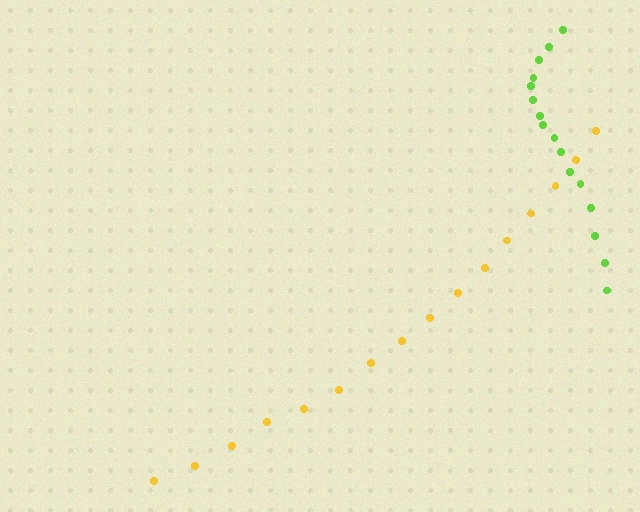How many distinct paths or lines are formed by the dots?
There are 2 distinct paths.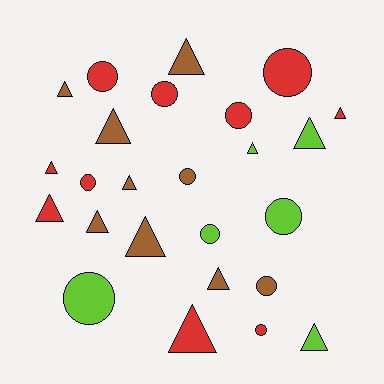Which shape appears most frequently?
Triangle, with 14 objects.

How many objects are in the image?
There are 25 objects.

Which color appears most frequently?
Red, with 10 objects.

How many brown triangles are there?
There are 7 brown triangles.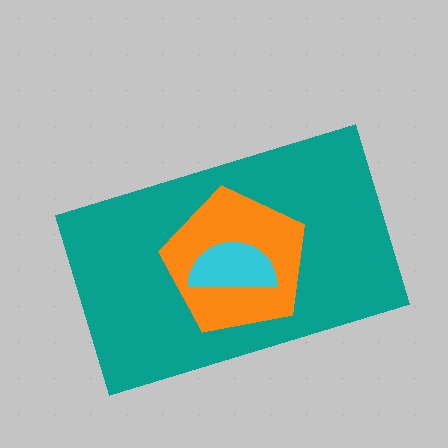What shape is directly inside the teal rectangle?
The orange pentagon.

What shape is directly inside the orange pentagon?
The cyan semicircle.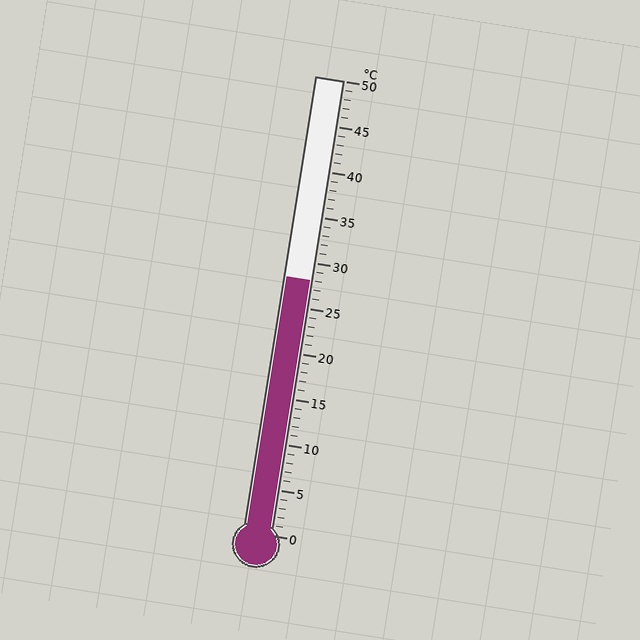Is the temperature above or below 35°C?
The temperature is below 35°C.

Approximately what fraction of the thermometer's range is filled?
The thermometer is filled to approximately 55% of its range.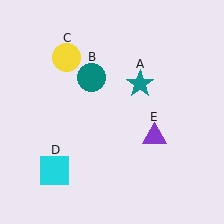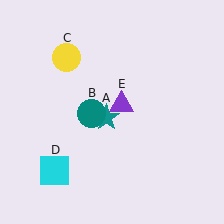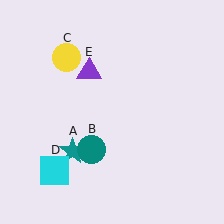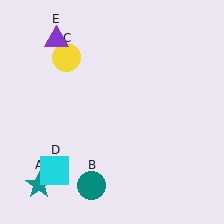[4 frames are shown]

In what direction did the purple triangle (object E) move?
The purple triangle (object E) moved up and to the left.